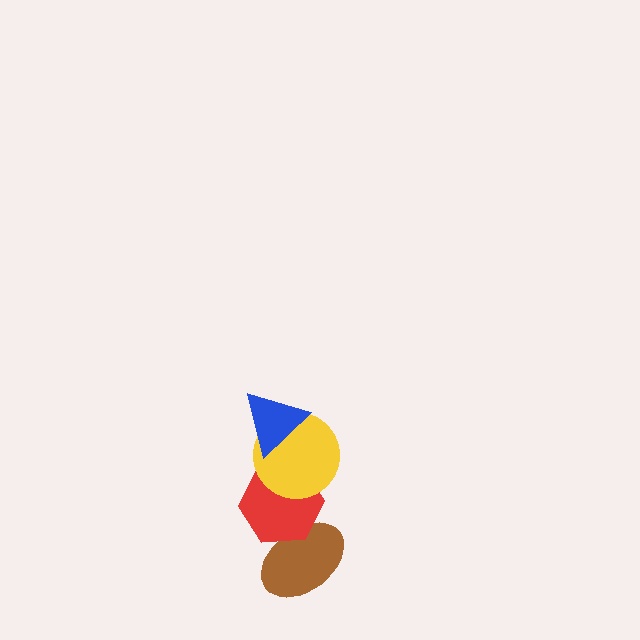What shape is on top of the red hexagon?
The yellow circle is on top of the red hexagon.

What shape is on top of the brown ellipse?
The red hexagon is on top of the brown ellipse.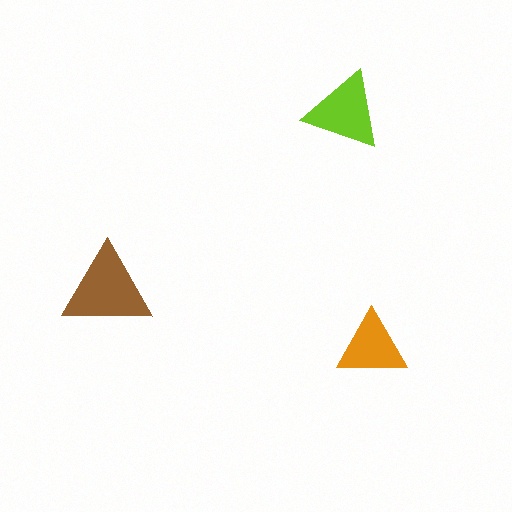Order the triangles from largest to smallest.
the brown one, the lime one, the orange one.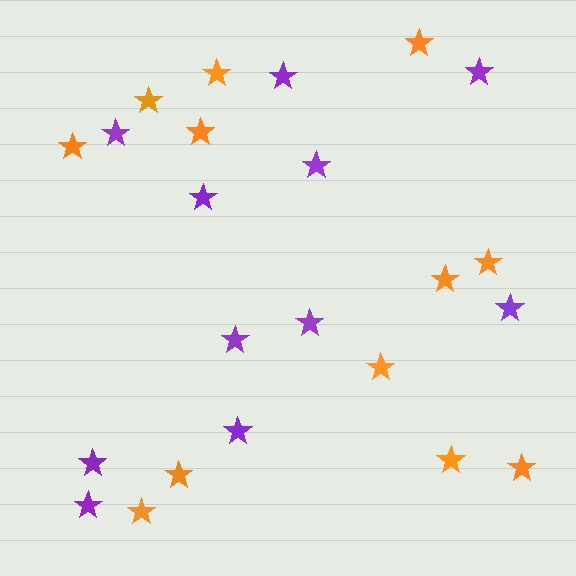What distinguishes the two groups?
There are 2 groups: one group of orange stars (12) and one group of purple stars (11).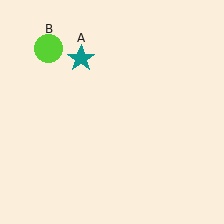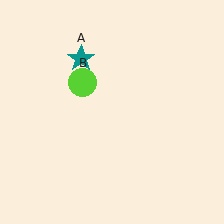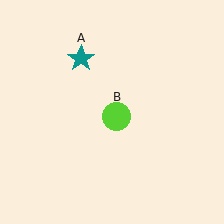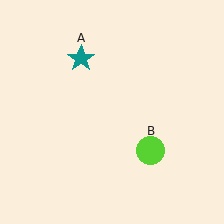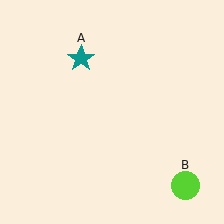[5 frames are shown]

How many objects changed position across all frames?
1 object changed position: lime circle (object B).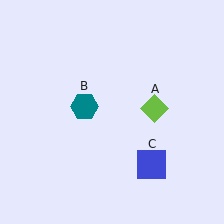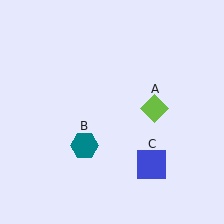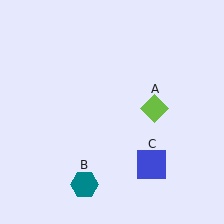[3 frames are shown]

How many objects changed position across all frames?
1 object changed position: teal hexagon (object B).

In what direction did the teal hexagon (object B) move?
The teal hexagon (object B) moved down.